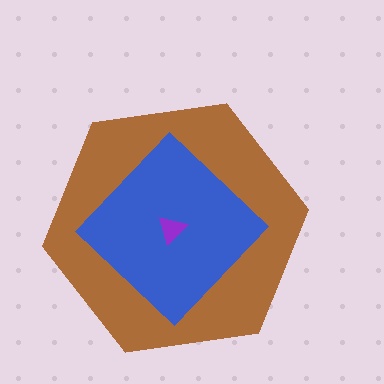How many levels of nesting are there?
3.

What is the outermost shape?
The brown hexagon.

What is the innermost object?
The purple triangle.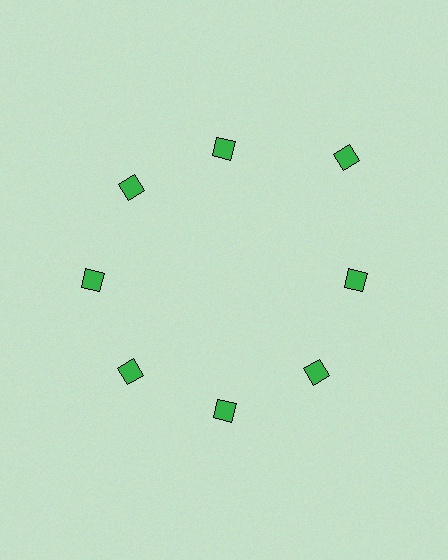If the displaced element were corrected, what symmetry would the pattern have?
It would have 8-fold rotational symmetry — the pattern would map onto itself every 45 degrees.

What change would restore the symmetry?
The symmetry would be restored by moving it inward, back onto the ring so that all 8 diamonds sit at equal angles and equal distance from the center.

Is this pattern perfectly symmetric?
No. The 8 green diamonds are arranged in a ring, but one element near the 2 o'clock position is pushed outward from the center, breaking the 8-fold rotational symmetry.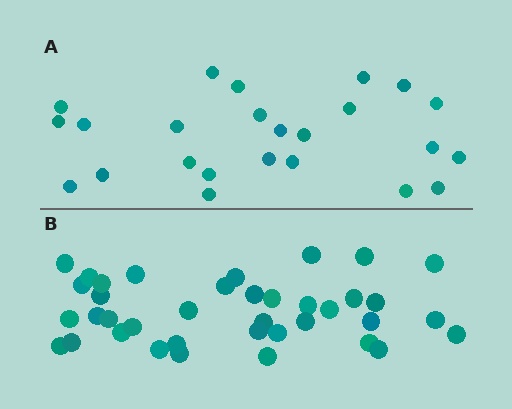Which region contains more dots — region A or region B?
Region B (the bottom region) has more dots.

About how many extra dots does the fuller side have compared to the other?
Region B has approximately 15 more dots than region A.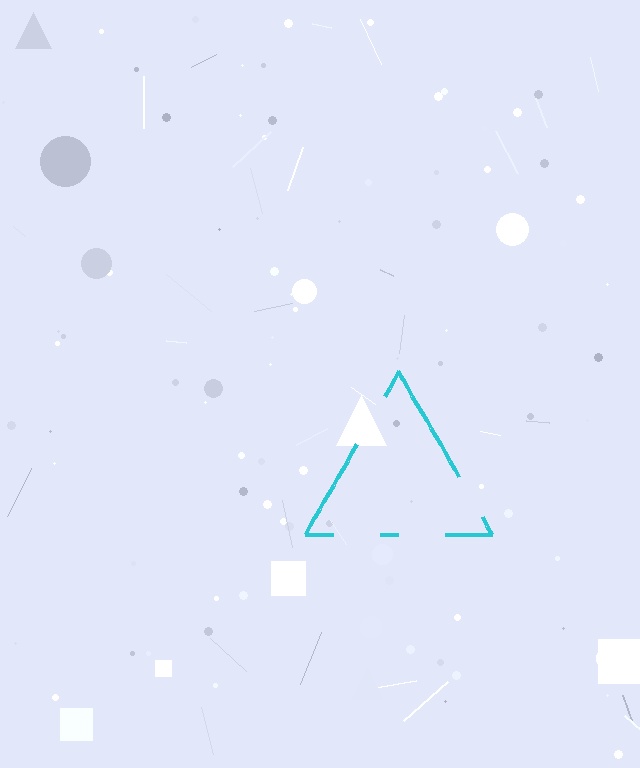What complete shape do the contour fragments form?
The contour fragments form a triangle.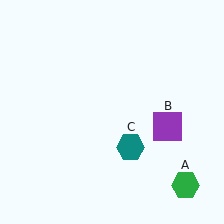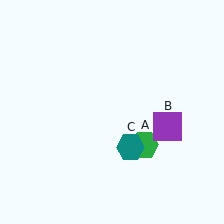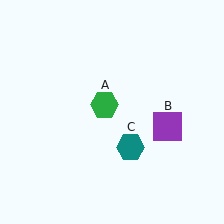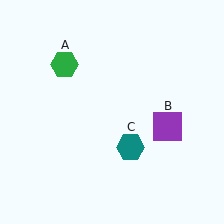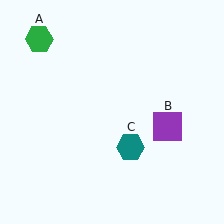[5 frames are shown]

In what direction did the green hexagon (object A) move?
The green hexagon (object A) moved up and to the left.